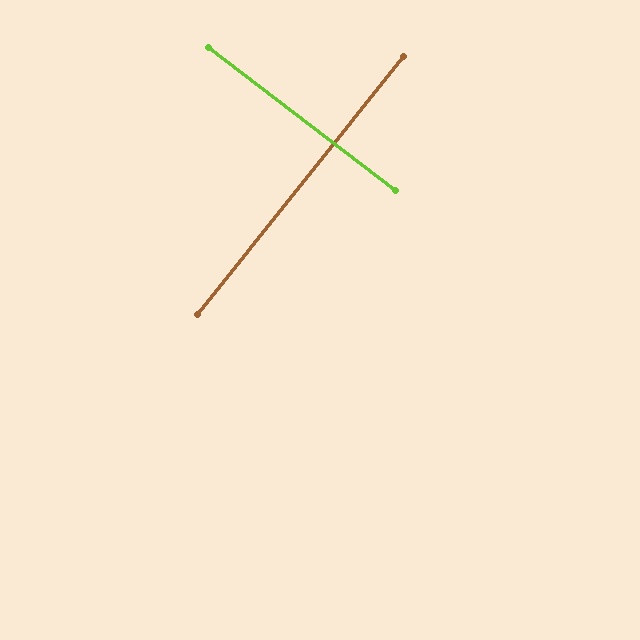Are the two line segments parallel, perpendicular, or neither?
Perpendicular — they meet at approximately 89°.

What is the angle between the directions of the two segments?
Approximately 89 degrees.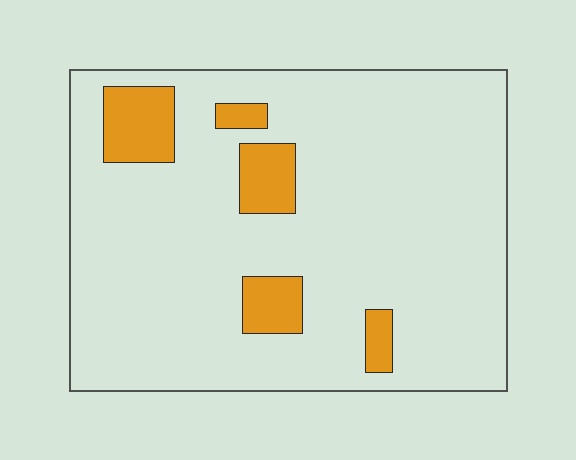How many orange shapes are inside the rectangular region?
5.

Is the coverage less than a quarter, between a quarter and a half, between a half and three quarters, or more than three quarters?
Less than a quarter.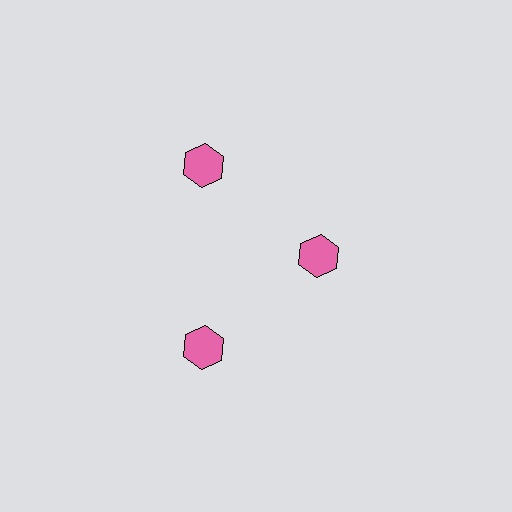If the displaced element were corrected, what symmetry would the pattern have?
It would have 3-fold rotational symmetry — the pattern would map onto itself every 120 degrees.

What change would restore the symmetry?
The symmetry would be restored by moving it outward, back onto the ring so that all 3 hexagons sit at equal angles and equal distance from the center.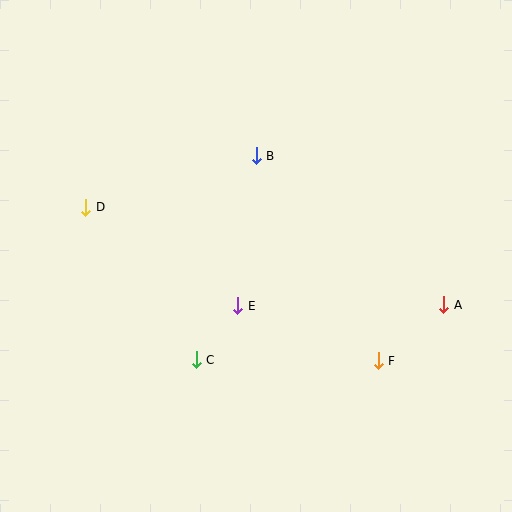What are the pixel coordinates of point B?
Point B is at (256, 156).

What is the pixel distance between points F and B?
The distance between F and B is 238 pixels.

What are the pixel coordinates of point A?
Point A is at (444, 305).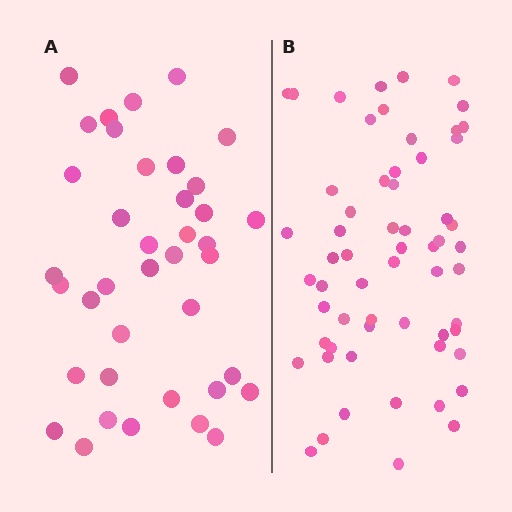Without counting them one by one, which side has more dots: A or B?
Region B (the right region) has more dots.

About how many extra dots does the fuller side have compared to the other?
Region B has approximately 20 more dots than region A.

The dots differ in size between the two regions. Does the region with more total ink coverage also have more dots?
No. Region A has more total ink coverage because its dots are larger, but region B actually contains more individual dots. Total area can be misleading — the number of items is what matters here.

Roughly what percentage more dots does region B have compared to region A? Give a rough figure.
About 55% more.